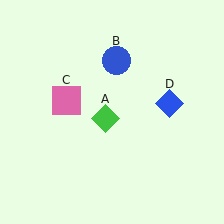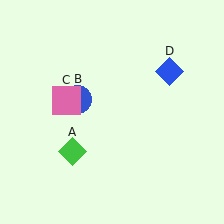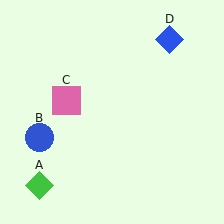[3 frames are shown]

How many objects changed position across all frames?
3 objects changed position: green diamond (object A), blue circle (object B), blue diamond (object D).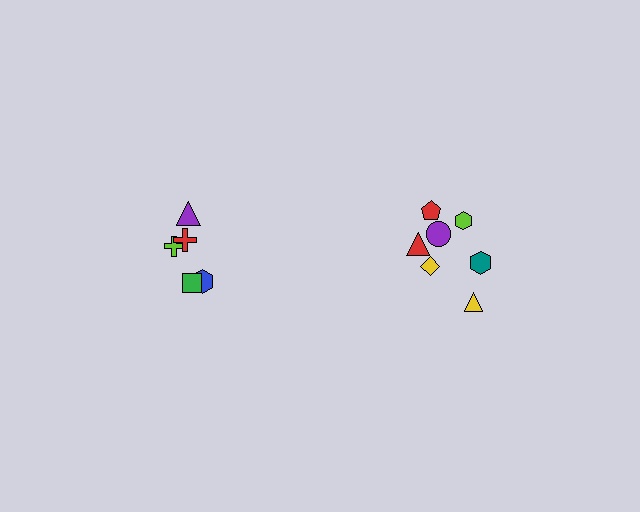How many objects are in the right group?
There are 7 objects.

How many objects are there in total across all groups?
There are 12 objects.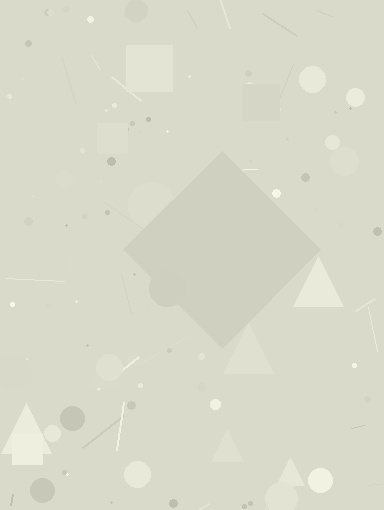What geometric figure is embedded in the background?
A diamond is embedded in the background.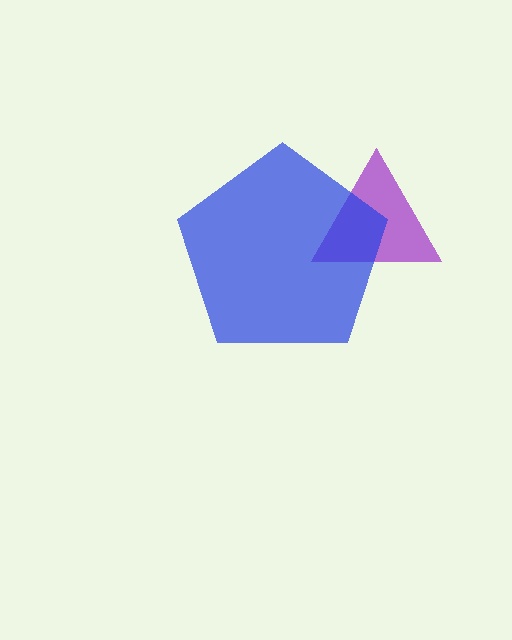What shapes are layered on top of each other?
The layered shapes are: a purple triangle, a blue pentagon.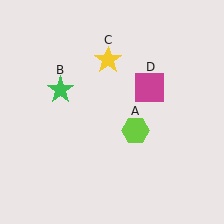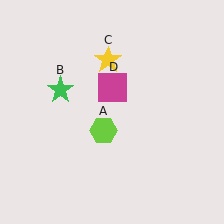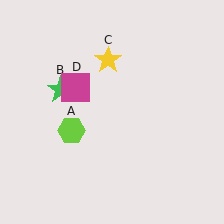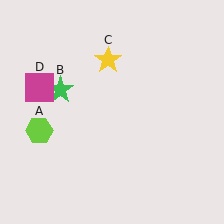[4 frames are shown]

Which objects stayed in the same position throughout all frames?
Green star (object B) and yellow star (object C) remained stationary.